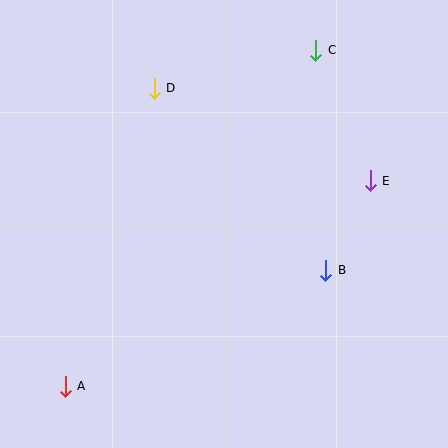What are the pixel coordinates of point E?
Point E is at (370, 181).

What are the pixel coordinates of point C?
Point C is at (316, 50).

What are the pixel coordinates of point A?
Point A is at (65, 387).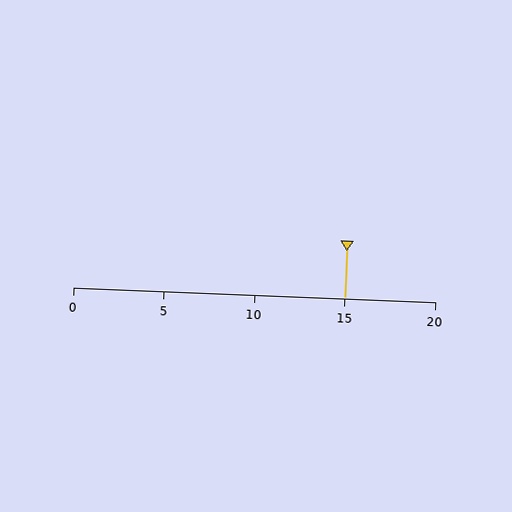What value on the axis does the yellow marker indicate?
The marker indicates approximately 15.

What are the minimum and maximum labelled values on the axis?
The axis runs from 0 to 20.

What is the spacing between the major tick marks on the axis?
The major ticks are spaced 5 apart.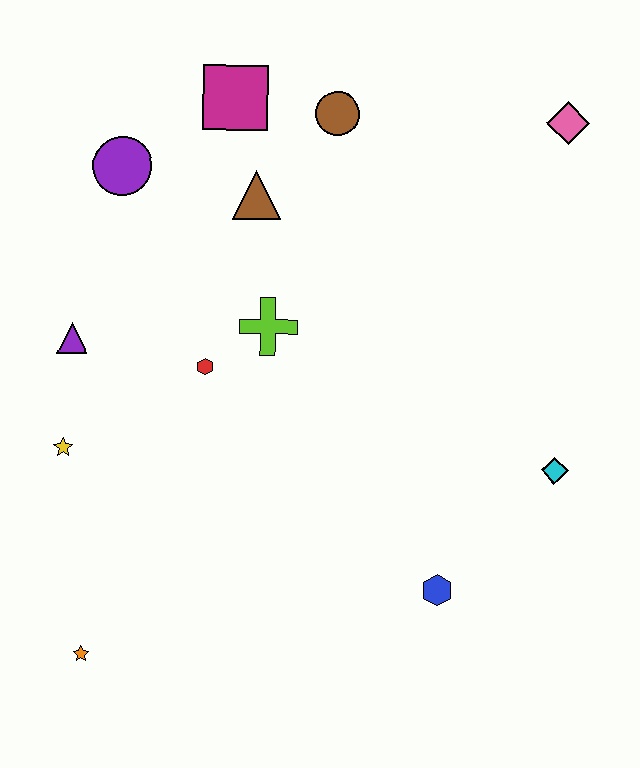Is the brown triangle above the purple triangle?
Yes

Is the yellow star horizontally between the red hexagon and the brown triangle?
No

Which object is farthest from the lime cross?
The orange star is farthest from the lime cross.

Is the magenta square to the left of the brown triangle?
Yes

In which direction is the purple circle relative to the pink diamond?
The purple circle is to the left of the pink diamond.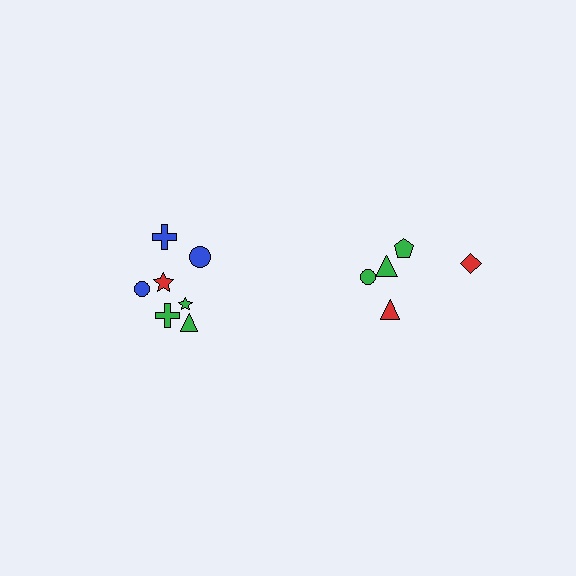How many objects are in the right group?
There are 5 objects.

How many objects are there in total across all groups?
There are 12 objects.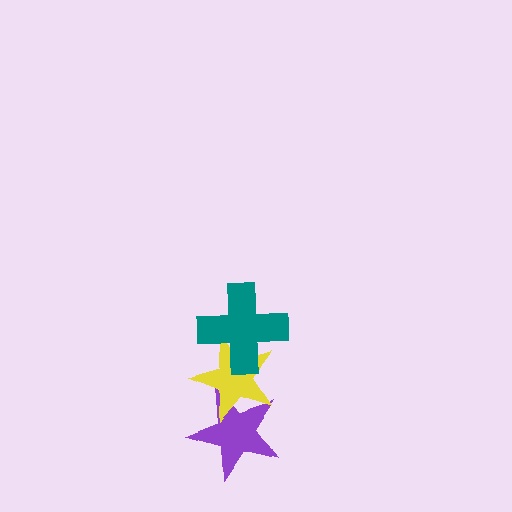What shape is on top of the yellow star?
The teal cross is on top of the yellow star.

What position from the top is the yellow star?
The yellow star is 2nd from the top.